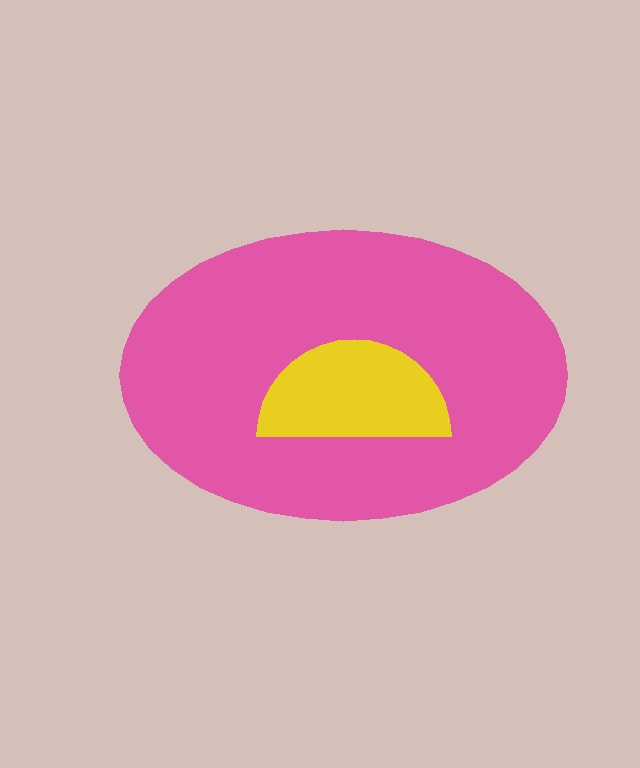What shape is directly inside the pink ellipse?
The yellow semicircle.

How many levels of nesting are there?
2.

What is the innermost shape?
The yellow semicircle.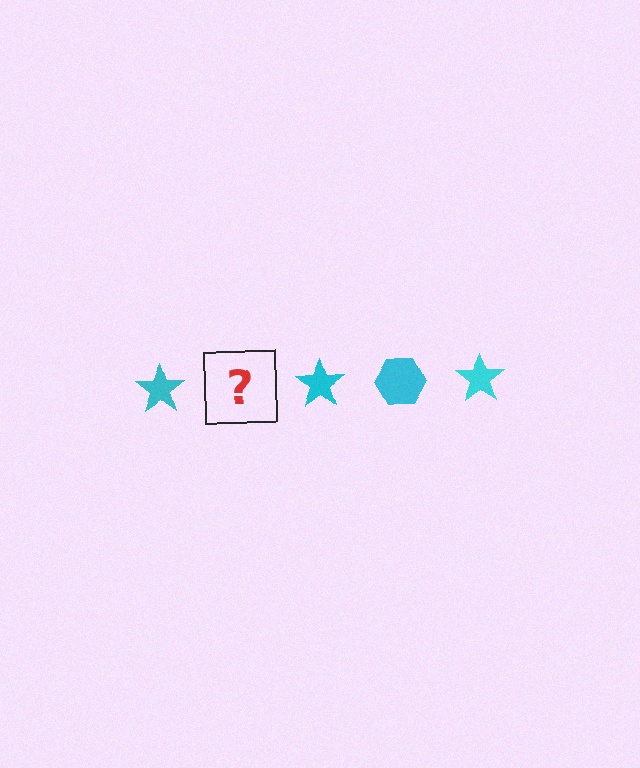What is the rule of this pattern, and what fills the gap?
The rule is that the pattern cycles through star, hexagon shapes in cyan. The gap should be filled with a cyan hexagon.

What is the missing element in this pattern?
The missing element is a cyan hexagon.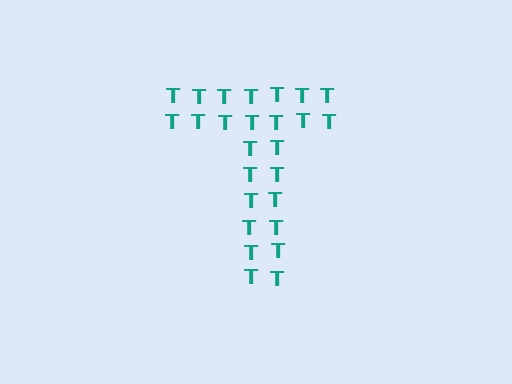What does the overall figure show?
The overall figure shows the letter T.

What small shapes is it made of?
It is made of small letter T's.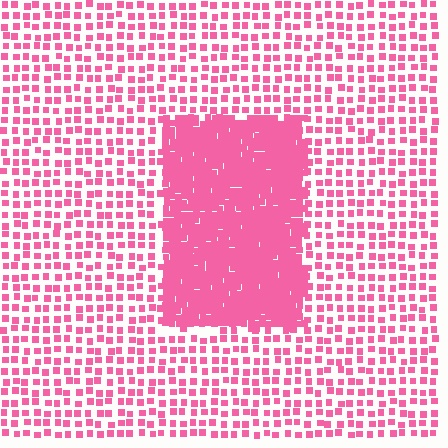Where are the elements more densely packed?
The elements are more densely packed inside the rectangle boundary.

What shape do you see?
I see a rectangle.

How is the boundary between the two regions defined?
The boundary is defined by a change in element density (approximately 3.0x ratio). All elements are the same color, size, and shape.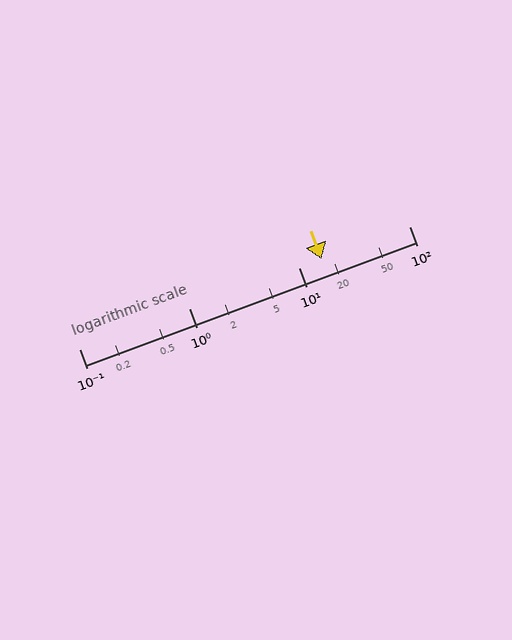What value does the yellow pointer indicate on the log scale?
The pointer indicates approximately 16.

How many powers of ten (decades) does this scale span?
The scale spans 3 decades, from 0.1 to 100.